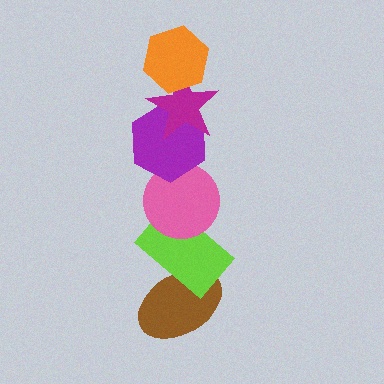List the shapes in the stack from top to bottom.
From top to bottom: the orange hexagon, the magenta star, the purple hexagon, the pink circle, the lime rectangle, the brown ellipse.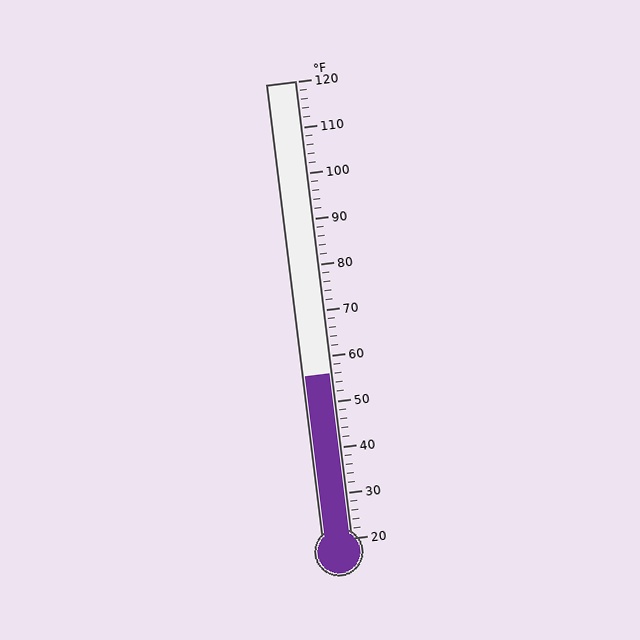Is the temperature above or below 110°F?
The temperature is below 110°F.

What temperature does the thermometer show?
The thermometer shows approximately 56°F.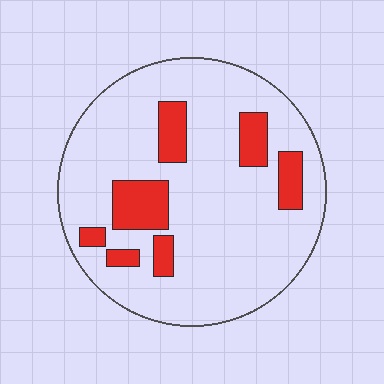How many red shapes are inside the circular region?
7.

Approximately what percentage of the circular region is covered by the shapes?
Approximately 15%.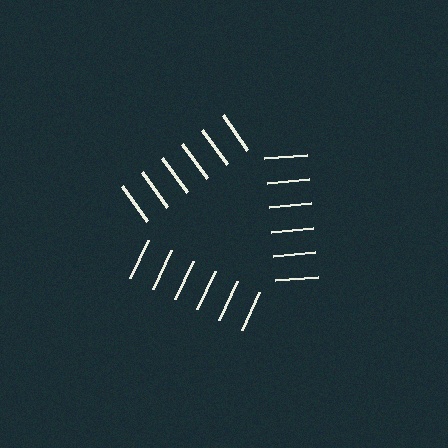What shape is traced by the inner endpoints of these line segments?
An illusory triangle — the line segments terminate on its edges but no continuous stroke is drawn.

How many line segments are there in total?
18 — 6 along each of the 3 edges.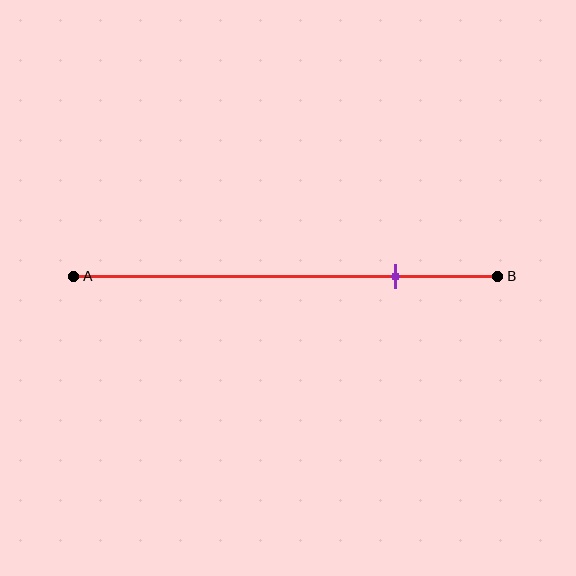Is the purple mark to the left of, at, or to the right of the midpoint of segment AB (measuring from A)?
The purple mark is to the right of the midpoint of segment AB.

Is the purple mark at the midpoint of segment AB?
No, the mark is at about 75% from A, not at the 50% midpoint.